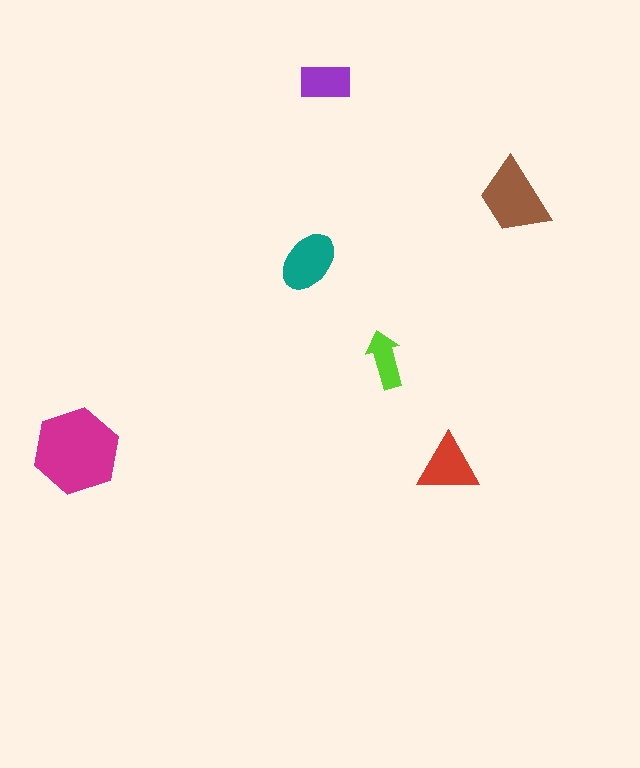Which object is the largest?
The magenta hexagon.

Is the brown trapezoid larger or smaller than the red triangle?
Larger.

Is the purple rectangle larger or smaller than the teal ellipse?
Smaller.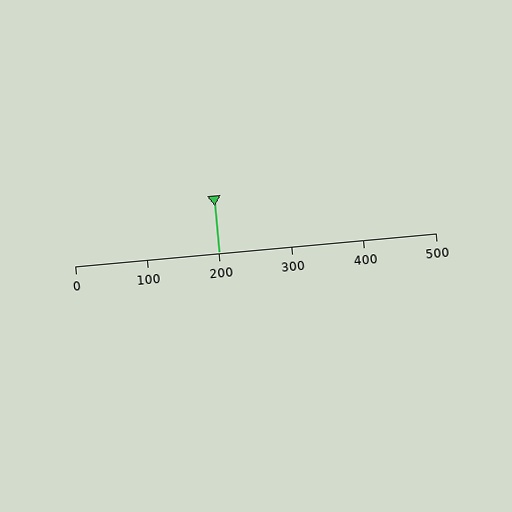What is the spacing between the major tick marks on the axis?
The major ticks are spaced 100 apart.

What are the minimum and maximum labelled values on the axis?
The axis runs from 0 to 500.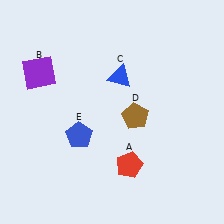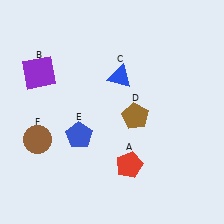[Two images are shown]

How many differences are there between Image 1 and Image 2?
There is 1 difference between the two images.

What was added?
A brown circle (F) was added in Image 2.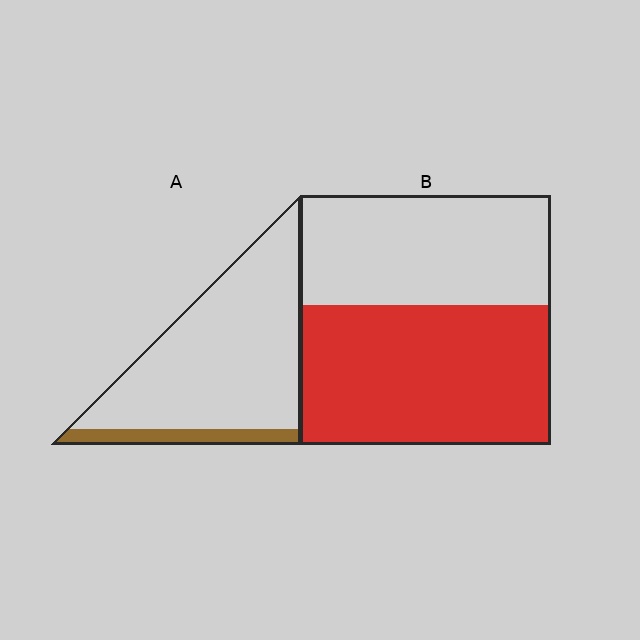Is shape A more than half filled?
No.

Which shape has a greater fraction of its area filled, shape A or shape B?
Shape B.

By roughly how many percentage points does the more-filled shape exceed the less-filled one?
By roughly 45 percentage points (B over A).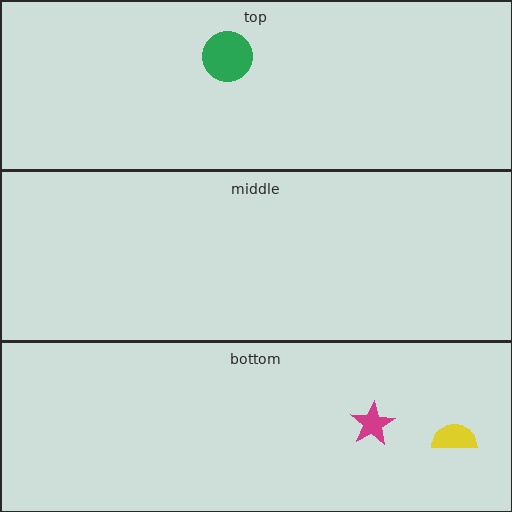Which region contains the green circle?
The top region.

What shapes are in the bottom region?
The yellow semicircle, the magenta star.